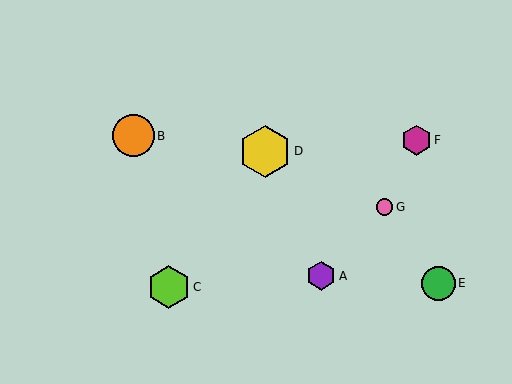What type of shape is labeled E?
Shape E is a green circle.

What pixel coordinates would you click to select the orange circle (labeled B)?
Click at (133, 136) to select the orange circle B.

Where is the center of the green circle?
The center of the green circle is at (438, 283).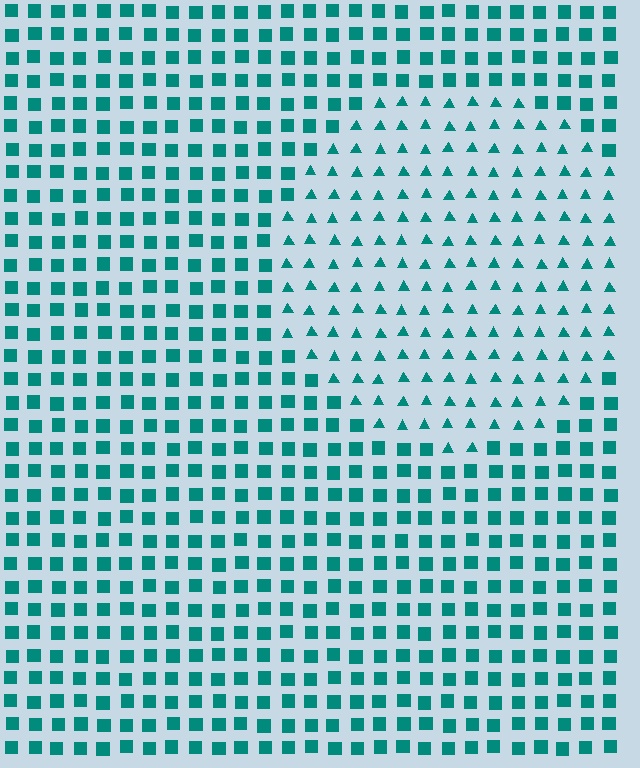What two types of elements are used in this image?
The image uses triangles inside the circle region and squares outside it.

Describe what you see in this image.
The image is filled with small teal elements arranged in a uniform grid. A circle-shaped region contains triangles, while the surrounding area contains squares. The boundary is defined purely by the change in element shape.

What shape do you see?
I see a circle.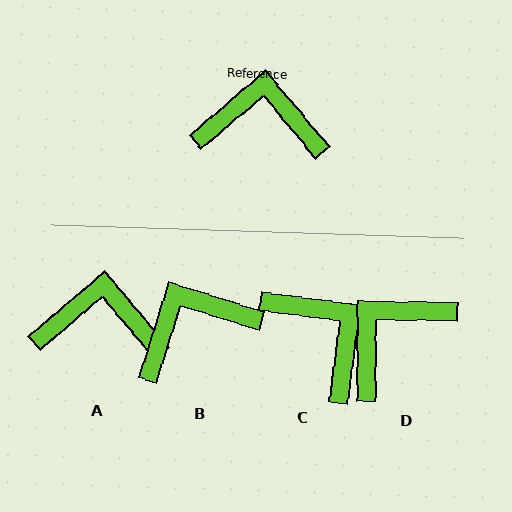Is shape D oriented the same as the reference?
No, it is off by about 49 degrees.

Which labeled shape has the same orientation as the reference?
A.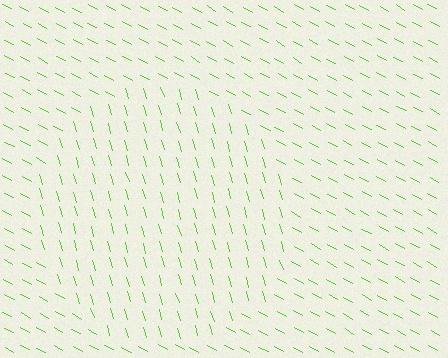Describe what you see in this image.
The image is filled with small lime line segments. A circle region in the image has lines oriented differently from the surrounding lines, creating a visible texture boundary.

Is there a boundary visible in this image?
Yes, there is a texture boundary formed by a change in line orientation.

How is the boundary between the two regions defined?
The boundary is defined purely by a change in line orientation (approximately 45 degrees difference). All lines are the same color and thickness.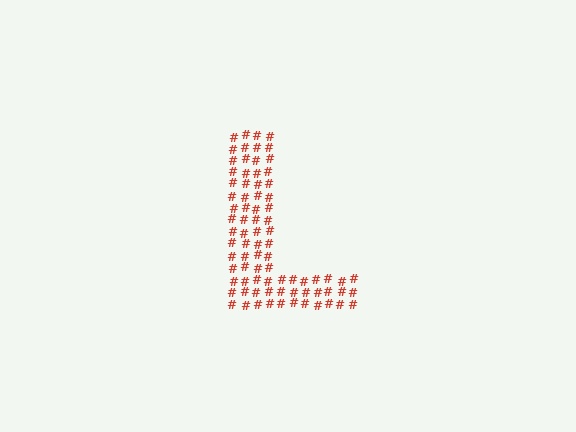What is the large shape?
The large shape is the letter L.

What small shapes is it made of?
It is made of small hash symbols.